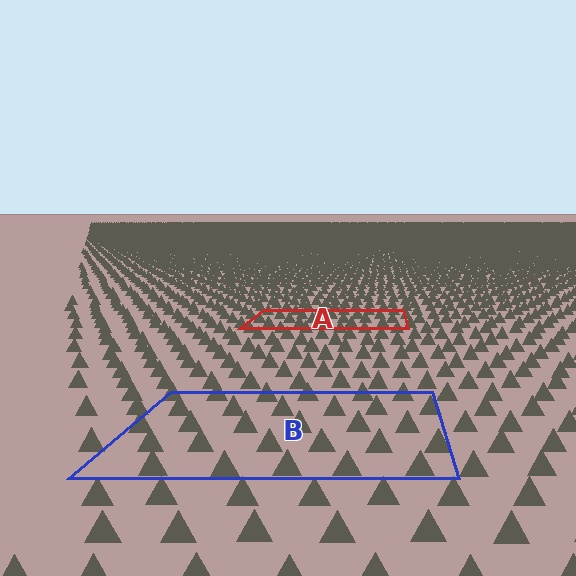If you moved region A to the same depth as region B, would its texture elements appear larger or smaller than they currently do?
They would appear larger. At a closer depth, the same texture elements are projected at a bigger on-screen size.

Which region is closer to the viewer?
Region B is closer. The texture elements there are larger and more spread out.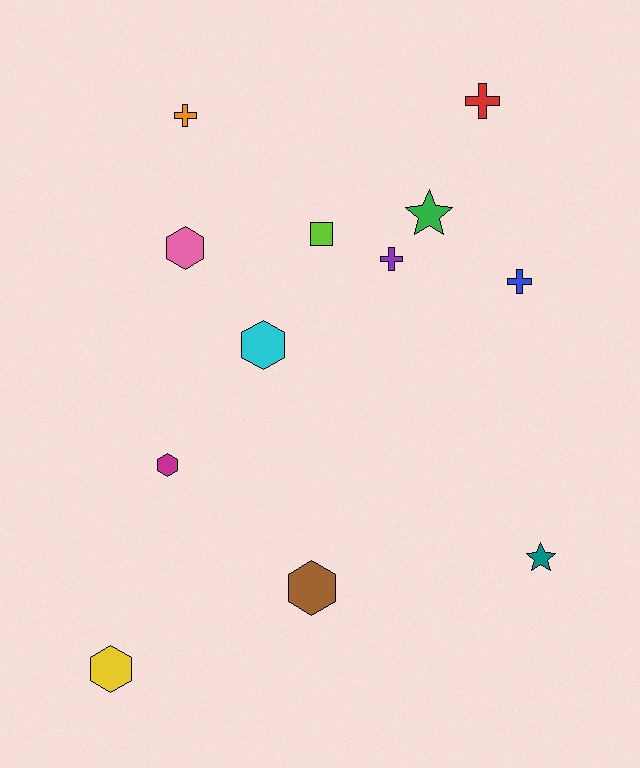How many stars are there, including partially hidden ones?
There are 2 stars.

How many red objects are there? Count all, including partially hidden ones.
There is 1 red object.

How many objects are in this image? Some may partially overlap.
There are 12 objects.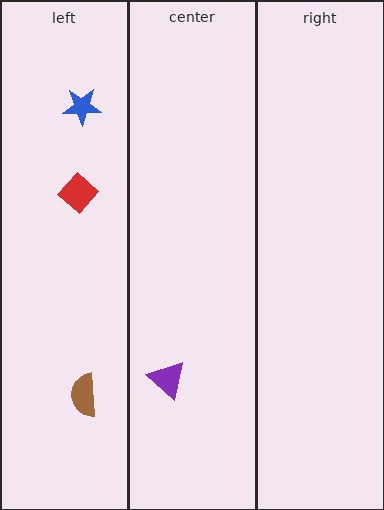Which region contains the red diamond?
The left region.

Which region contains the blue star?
The left region.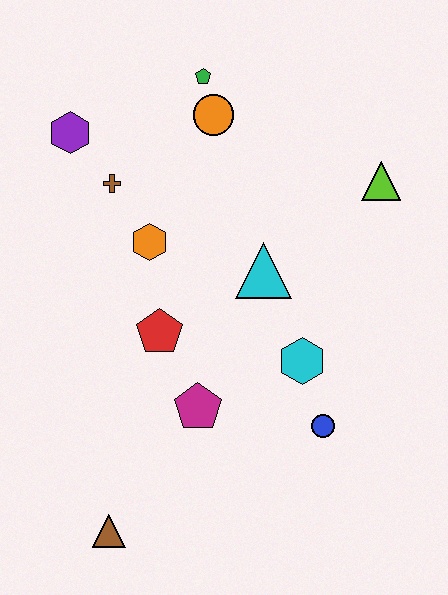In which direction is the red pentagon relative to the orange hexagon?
The red pentagon is below the orange hexagon.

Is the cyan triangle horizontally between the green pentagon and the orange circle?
No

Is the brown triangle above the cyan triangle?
No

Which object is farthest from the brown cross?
The brown triangle is farthest from the brown cross.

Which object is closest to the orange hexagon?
The brown cross is closest to the orange hexagon.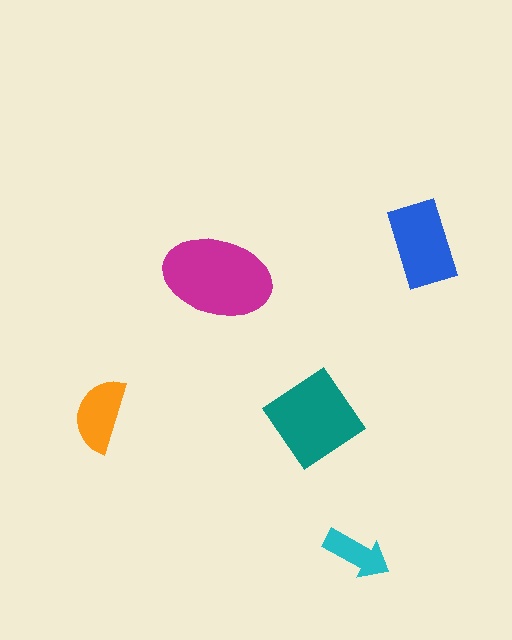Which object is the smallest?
The cyan arrow.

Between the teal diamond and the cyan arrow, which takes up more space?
The teal diamond.